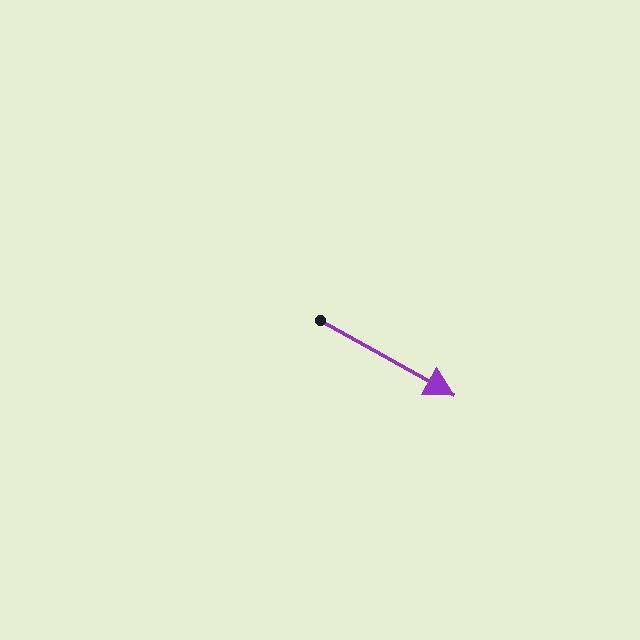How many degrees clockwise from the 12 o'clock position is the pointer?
Approximately 119 degrees.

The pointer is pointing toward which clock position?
Roughly 4 o'clock.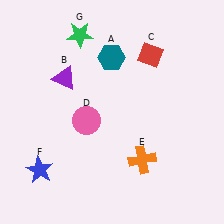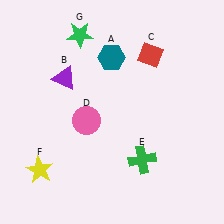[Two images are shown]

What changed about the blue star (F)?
In Image 1, F is blue. In Image 2, it changed to yellow.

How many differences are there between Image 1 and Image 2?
There are 2 differences between the two images.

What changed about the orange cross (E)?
In Image 1, E is orange. In Image 2, it changed to green.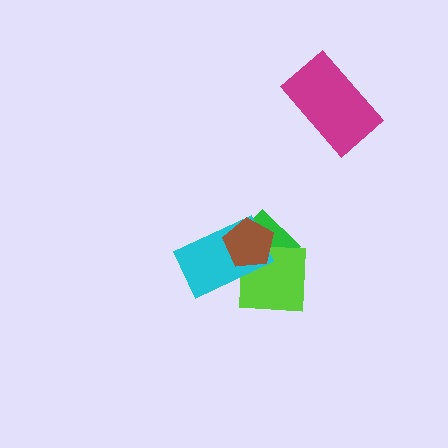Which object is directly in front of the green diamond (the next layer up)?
The lime square is directly in front of the green diamond.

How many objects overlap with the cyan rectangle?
3 objects overlap with the cyan rectangle.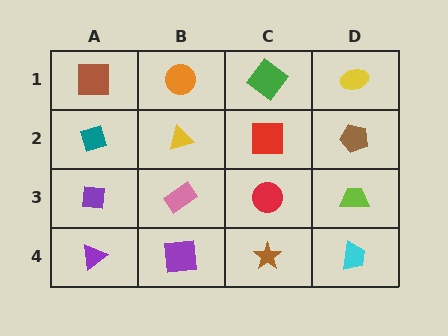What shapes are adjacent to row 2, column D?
A yellow ellipse (row 1, column D), a lime trapezoid (row 3, column D), a red square (row 2, column C).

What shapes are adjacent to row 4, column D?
A lime trapezoid (row 3, column D), a brown star (row 4, column C).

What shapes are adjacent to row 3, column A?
A teal diamond (row 2, column A), a purple triangle (row 4, column A), a pink rectangle (row 3, column B).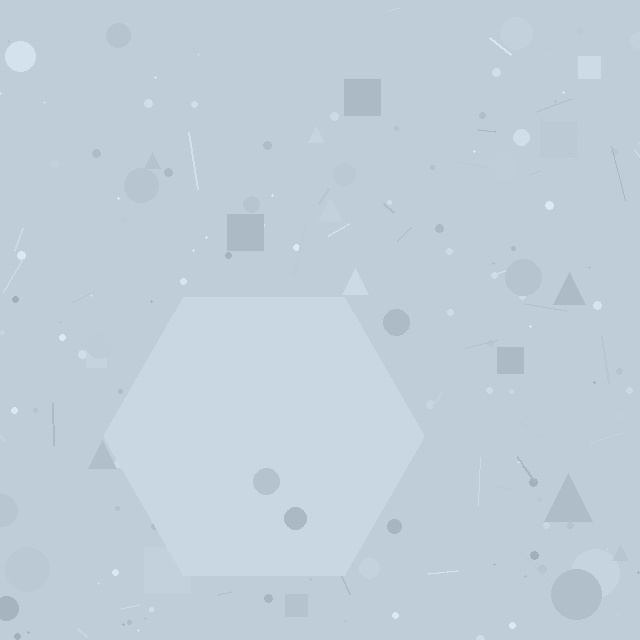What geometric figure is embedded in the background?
A hexagon is embedded in the background.